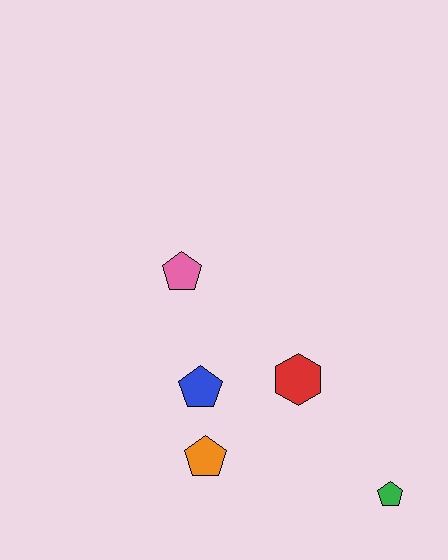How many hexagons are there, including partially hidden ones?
There is 1 hexagon.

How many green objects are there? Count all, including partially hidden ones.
There is 1 green object.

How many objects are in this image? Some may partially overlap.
There are 5 objects.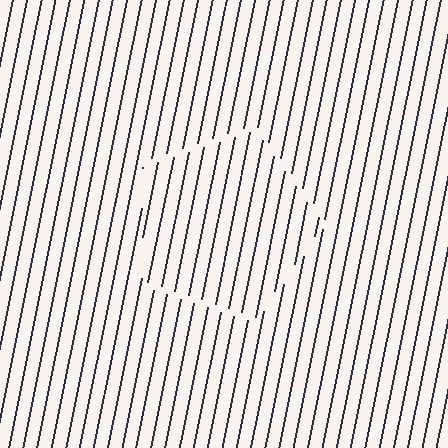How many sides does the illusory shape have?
5 sides — the line-ends trace a pentagon.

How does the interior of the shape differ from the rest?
The interior of the shape contains the same grating, shifted by half a period — the contour is defined by the phase discontinuity where line-ends from the inner and outer gratings abut.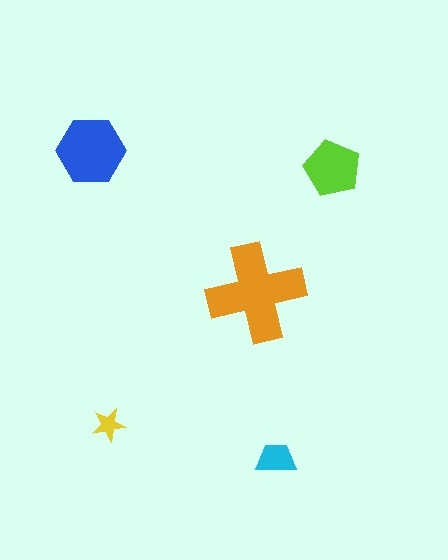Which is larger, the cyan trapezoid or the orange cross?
The orange cross.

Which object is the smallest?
The yellow star.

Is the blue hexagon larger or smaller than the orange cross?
Smaller.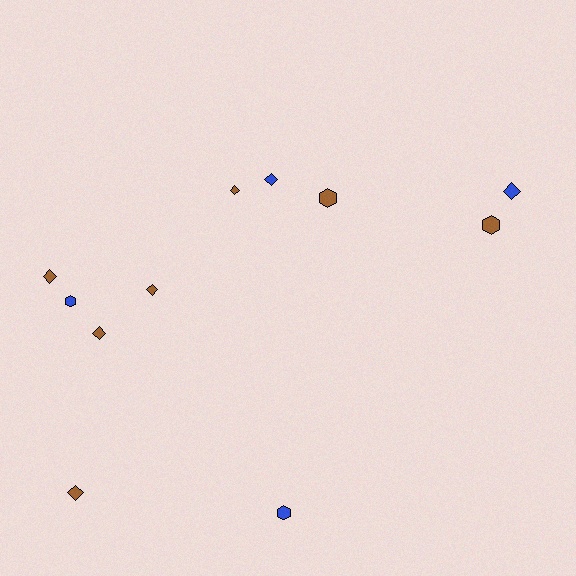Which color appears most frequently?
Brown, with 7 objects.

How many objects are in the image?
There are 11 objects.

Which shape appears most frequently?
Diamond, with 7 objects.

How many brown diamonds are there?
There are 5 brown diamonds.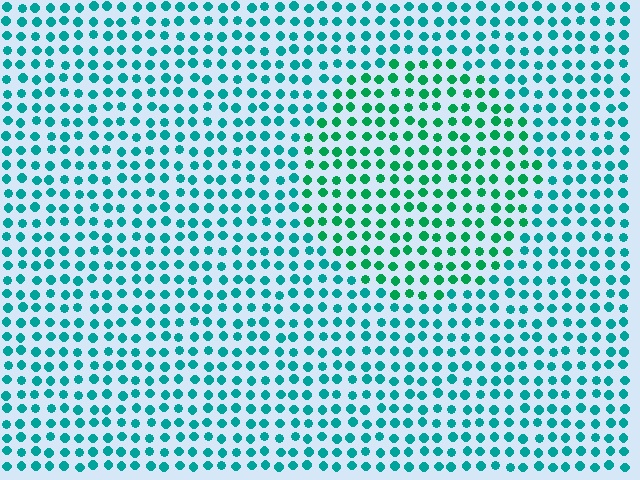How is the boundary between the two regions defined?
The boundary is defined purely by a slight shift in hue (about 29 degrees). Spacing, size, and orientation are identical on both sides.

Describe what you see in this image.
The image is filled with small teal elements in a uniform arrangement. A circle-shaped region is visible where the elements are tinted to a slightly different hue, forming a subtle color boundary.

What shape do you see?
I see a circle.